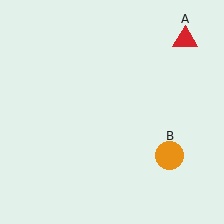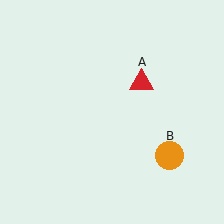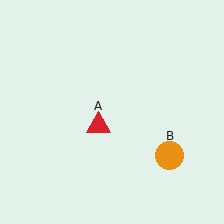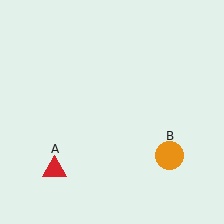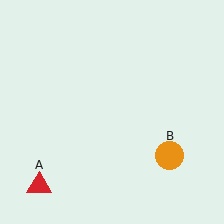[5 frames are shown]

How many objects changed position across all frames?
1 object changed position: red triangle (object A).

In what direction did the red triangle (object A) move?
The red triangle (object A) moved down and to the left.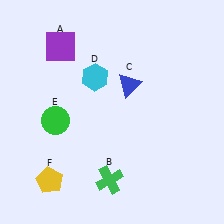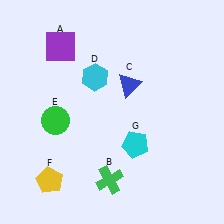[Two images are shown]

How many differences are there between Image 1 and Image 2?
There is 1 difference between the two images.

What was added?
A cyan pentagon (G) was added in Image 2.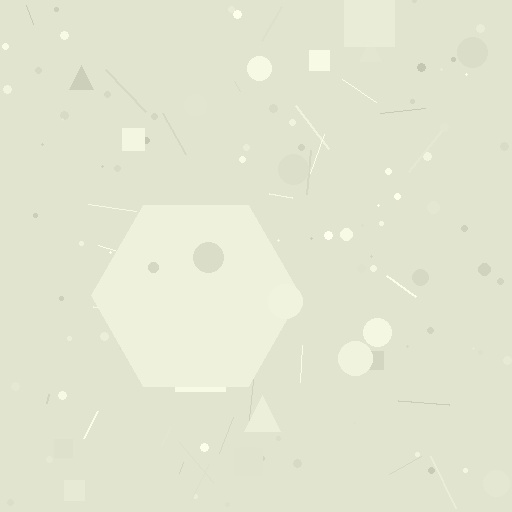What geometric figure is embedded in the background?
A hexagon is embedded in the background.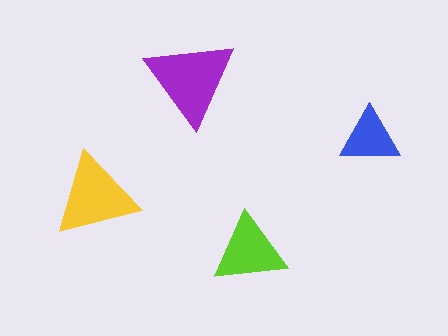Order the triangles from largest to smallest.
the purple one, the yellow one, the lime one, the blue one.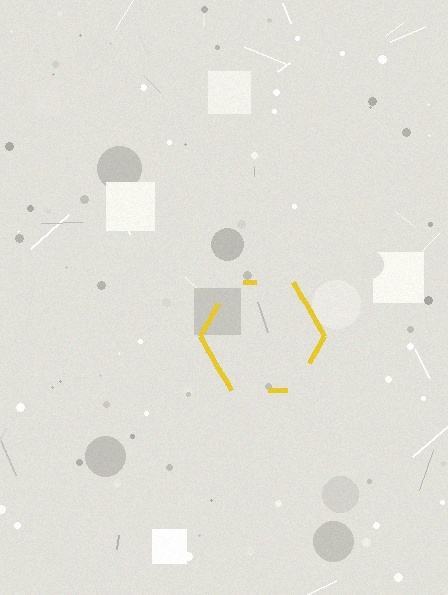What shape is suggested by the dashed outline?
The dashed outline suggests a hexagon.